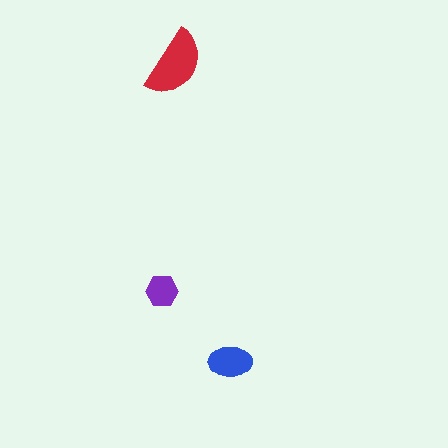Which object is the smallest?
The purple hexagon.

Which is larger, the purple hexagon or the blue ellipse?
The blue ellipse.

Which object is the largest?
The red semicircle.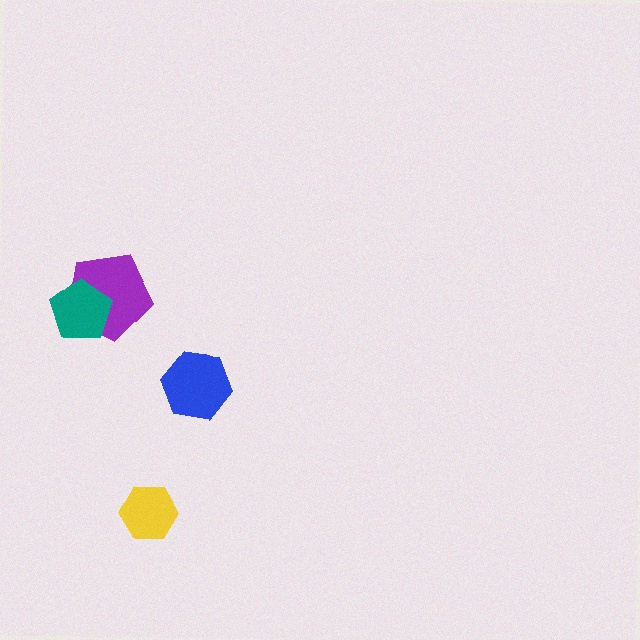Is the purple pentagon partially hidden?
Yes, it is partially covered by another shape.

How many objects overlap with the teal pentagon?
1 object overlaps with the teal pentagon.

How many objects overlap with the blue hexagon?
0 objects overlap with the blue hexagon.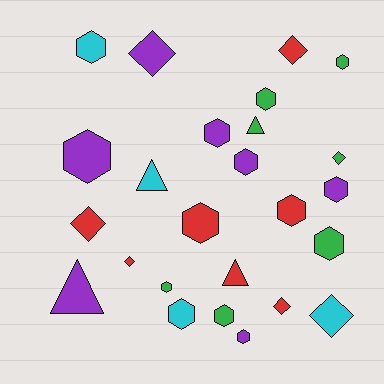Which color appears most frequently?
Green, with 7 objects.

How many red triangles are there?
There is 1 red triangle.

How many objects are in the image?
There are 25 objects.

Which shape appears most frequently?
Hexagon, with 14 objects.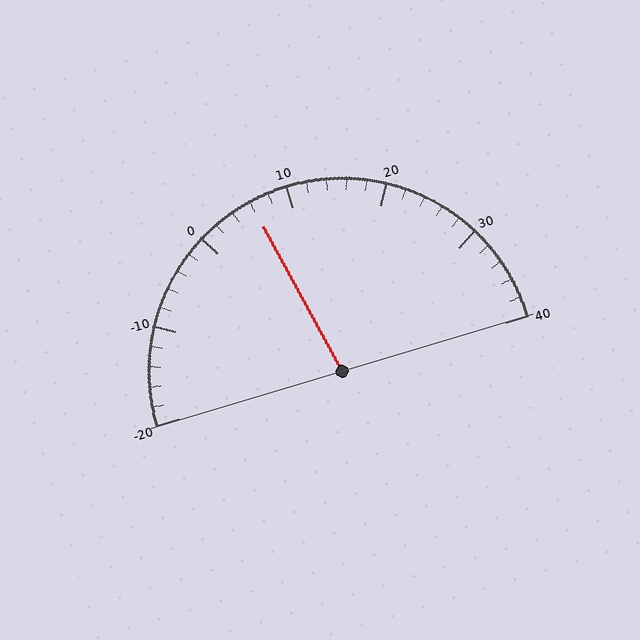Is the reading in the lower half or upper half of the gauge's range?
The reading is in the lower half of the range (-20 to 40).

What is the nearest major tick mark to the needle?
The nearest major tick mark is 10.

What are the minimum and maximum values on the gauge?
The gauge ranges from -20 to 40.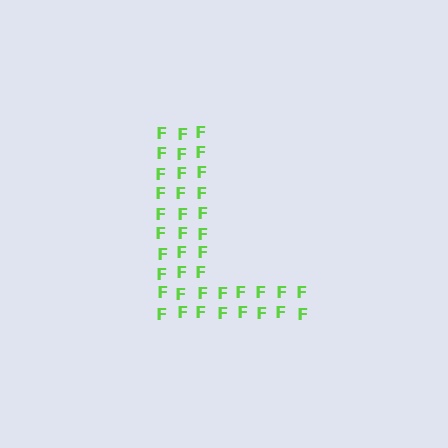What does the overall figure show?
The overall figure shows the letter L.